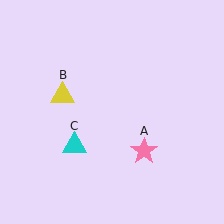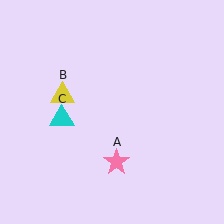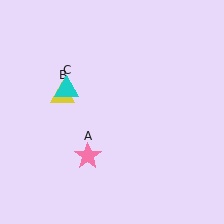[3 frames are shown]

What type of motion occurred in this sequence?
The pink star (object A), cyan triangle (object C) rotated clockwise around the center of the scene.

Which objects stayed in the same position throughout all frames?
Yellow triangle (object B) remained stationary.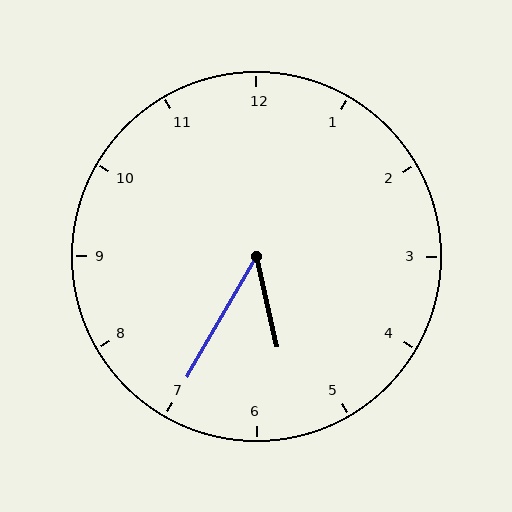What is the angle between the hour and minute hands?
Approximately 42 degrees.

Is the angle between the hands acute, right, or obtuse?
It is acute.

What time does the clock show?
5:35.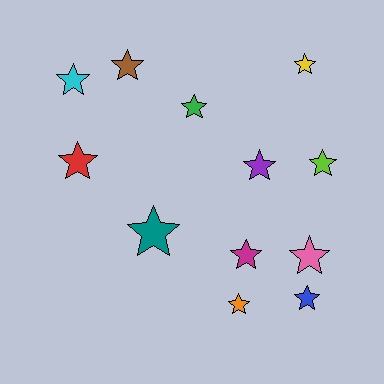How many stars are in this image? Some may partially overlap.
There are 12 stars.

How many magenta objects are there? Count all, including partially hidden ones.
There is 1 magenta object.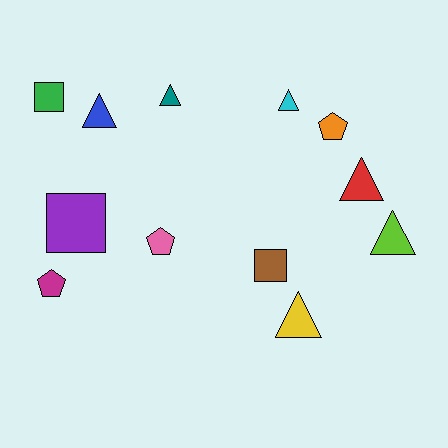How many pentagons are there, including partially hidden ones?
There are 3 pentagons.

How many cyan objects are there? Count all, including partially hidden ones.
There is 1 cyan object.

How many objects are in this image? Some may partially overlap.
There are 12 objects.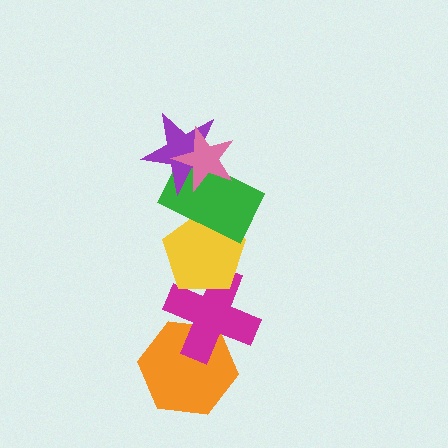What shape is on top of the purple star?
The pink star is on top of the purple star.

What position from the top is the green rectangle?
The green rectangle is 3rd from the top.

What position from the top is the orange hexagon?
The orange hexagon is 6th from the top.